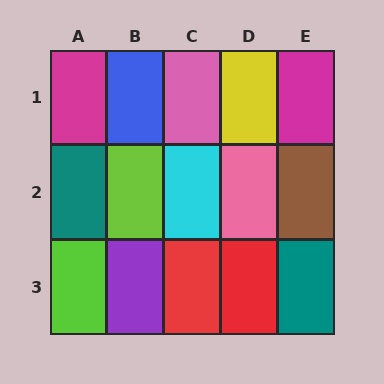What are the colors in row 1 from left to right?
Magenta, blue, pink, yellow, magenta.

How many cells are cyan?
1 cell is cyan.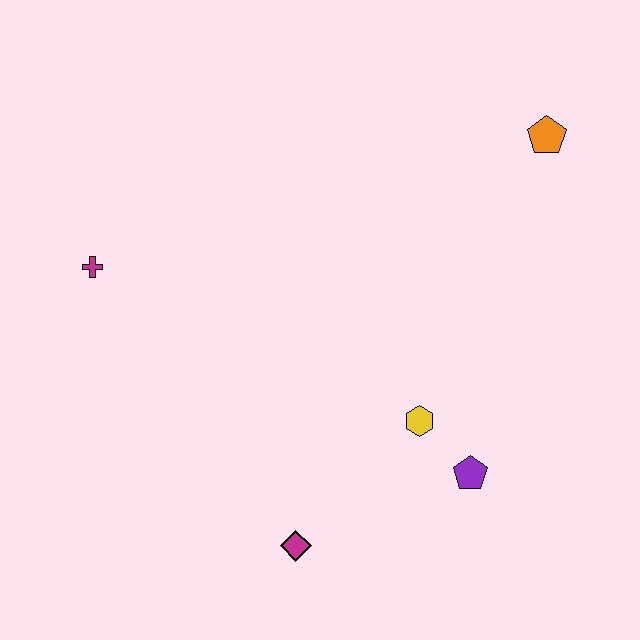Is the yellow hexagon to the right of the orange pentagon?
No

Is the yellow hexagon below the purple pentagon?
No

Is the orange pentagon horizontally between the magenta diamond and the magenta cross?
No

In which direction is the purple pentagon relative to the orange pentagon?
The purple pentagon is below the orange pentagon.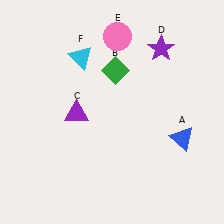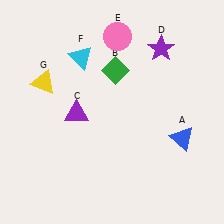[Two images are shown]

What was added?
A yellow triangle (G) was added in Image 2.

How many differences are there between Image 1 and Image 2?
There is 1 difference between the two images.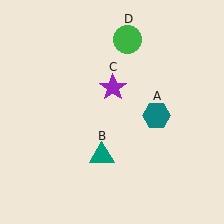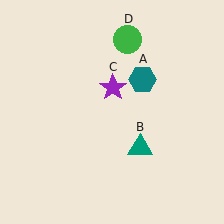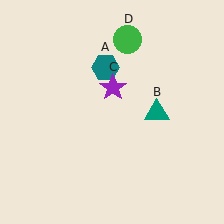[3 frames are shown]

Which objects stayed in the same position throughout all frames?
Purple star (object C) and green circle (object D) remained stationary.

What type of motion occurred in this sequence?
The teal hexagon (object A), teal triangle (object B) rotated counterclockwise around the center of the scene.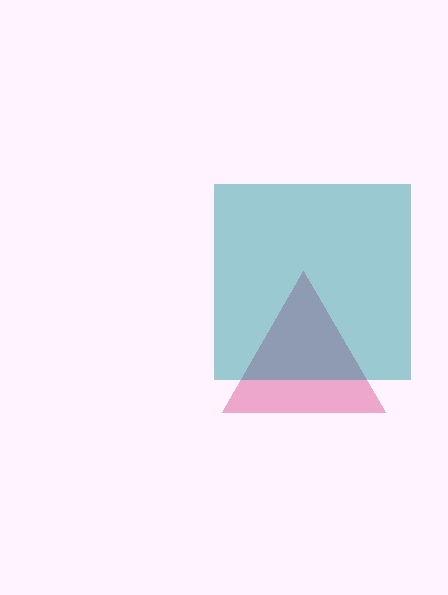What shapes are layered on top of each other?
The layered shapes are: a pink triangle, a teal square.